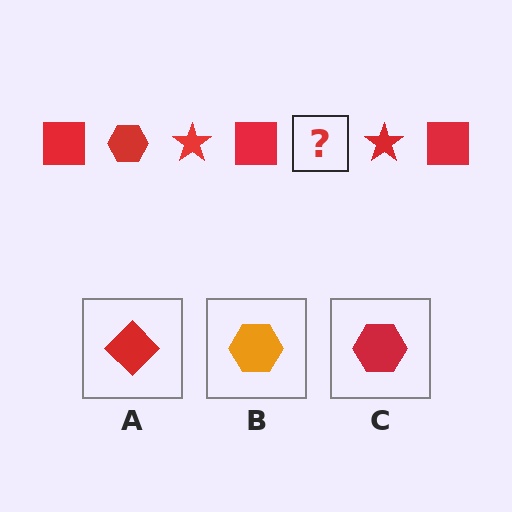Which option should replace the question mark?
Option C.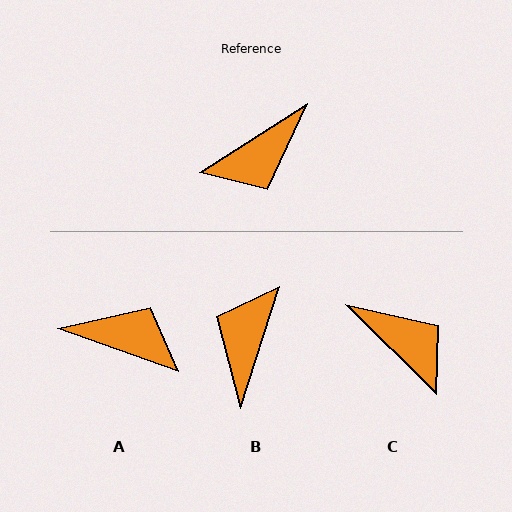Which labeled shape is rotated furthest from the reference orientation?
B, about 140 degrees away.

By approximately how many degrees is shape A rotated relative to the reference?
Approximately 128 degrees counter-clockwise.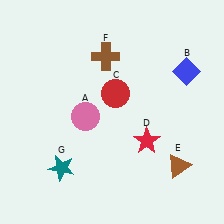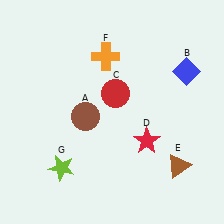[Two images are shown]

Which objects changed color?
A changed from pink to brown. F changed from brown to orange. G changed from teal to lime.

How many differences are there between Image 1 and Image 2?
There are 3 differences between the two images.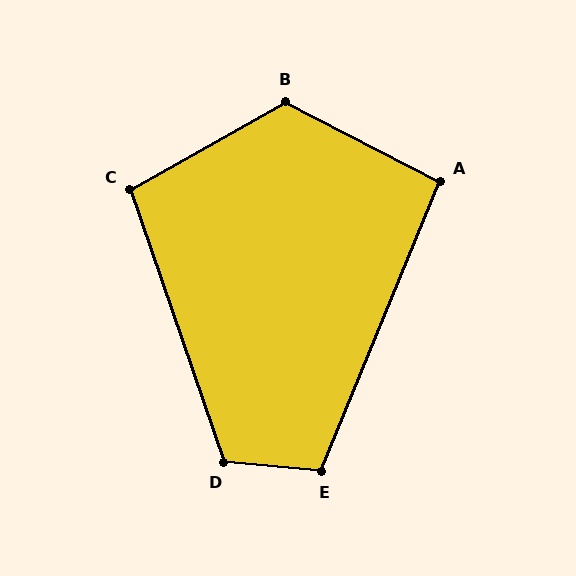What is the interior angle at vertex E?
Approximately 107 degrees (obtuse).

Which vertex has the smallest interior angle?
A, at approximately 95 degrees.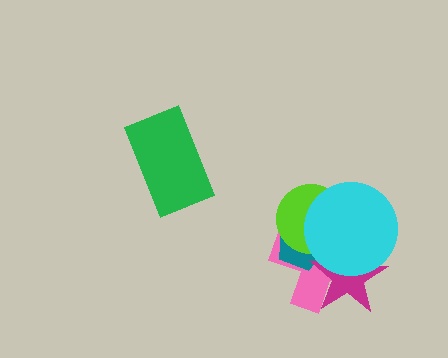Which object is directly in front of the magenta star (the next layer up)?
The lime circle is directly in front of the magenta star.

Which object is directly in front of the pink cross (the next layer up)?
The teal pentagon is directly in front of the pink cross.